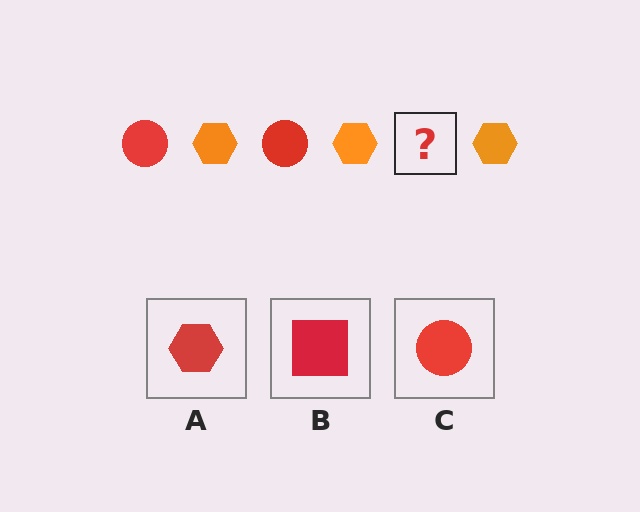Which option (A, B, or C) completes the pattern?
C.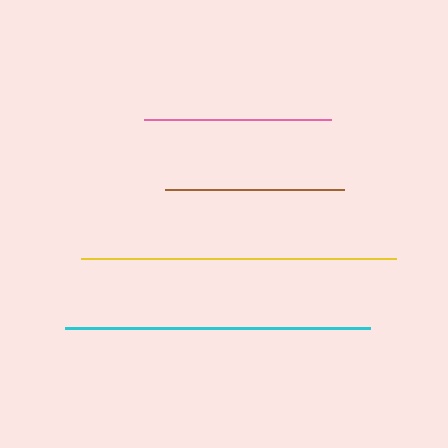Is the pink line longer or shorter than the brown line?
The pink line is longer than the brown line.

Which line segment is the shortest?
The brown line is the shortest at approximately 178 pixels.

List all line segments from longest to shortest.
From longest to shortest: yellow, cyan, pink, brown.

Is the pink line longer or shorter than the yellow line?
The yellow line is longer than the pink line.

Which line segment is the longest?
The yellow line is the longest at approximately 315 pixels.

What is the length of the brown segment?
The brown segment is approximately 178 pixels long.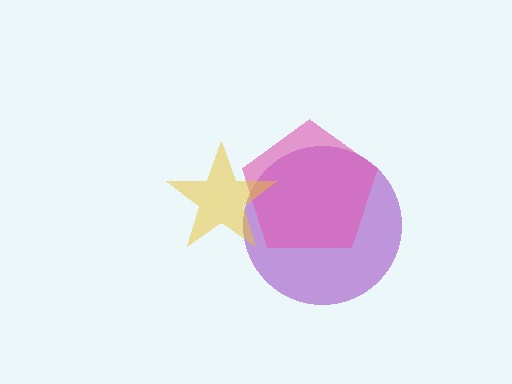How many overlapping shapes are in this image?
There are 3 overlapping shapes in the image.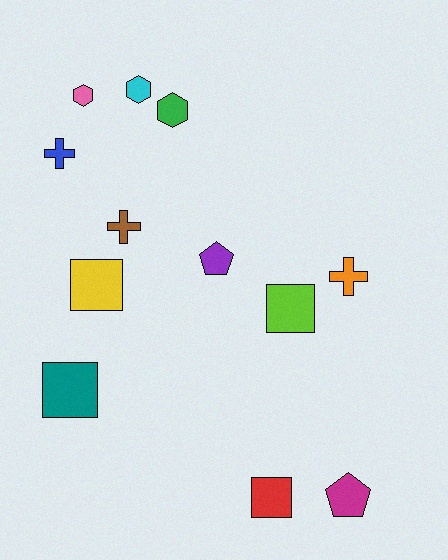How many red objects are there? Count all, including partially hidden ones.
There is 1 red object.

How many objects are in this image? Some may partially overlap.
There are 12 objects.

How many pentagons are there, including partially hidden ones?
There are 2 pentagons.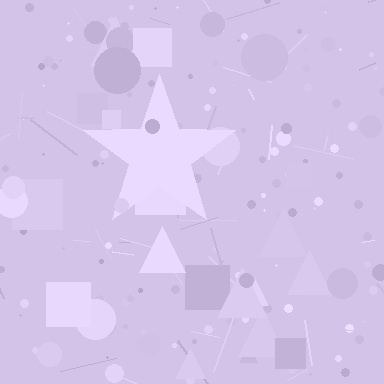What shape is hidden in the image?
A star is hidden in the image.